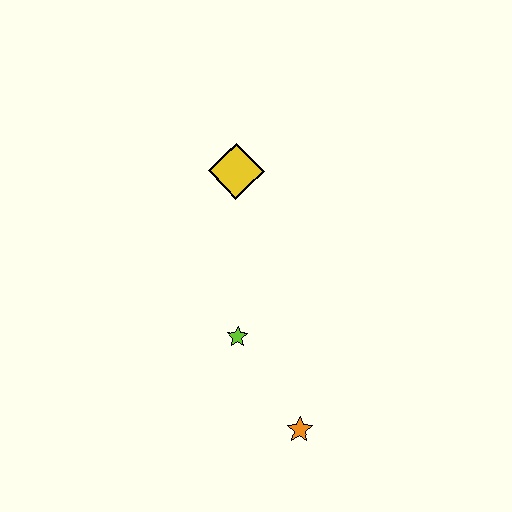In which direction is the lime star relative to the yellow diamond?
The lime star is below the yellow diamond.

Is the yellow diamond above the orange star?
Yes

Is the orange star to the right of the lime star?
Yes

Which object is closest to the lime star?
The orange star is closest to the lime star.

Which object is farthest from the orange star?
The yellow diamond is farthest from the orange star.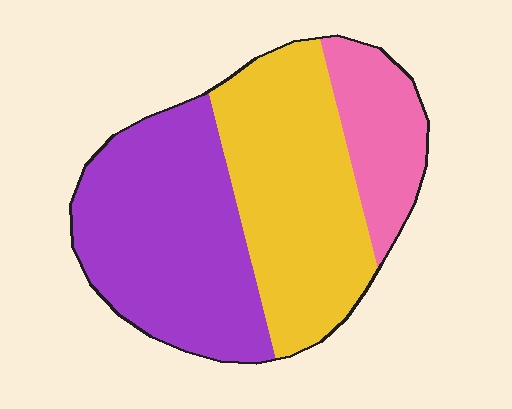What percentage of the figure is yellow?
Yellow covers around 40% of the figure.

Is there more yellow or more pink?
Yellow.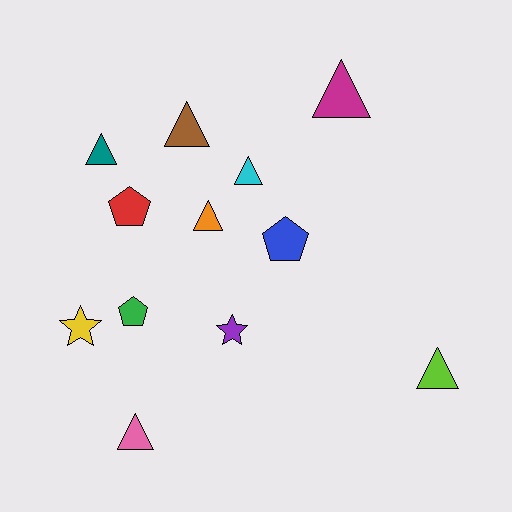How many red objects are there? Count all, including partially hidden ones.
There is 1 red object.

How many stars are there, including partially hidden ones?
There are 2 stars.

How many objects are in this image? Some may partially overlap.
There are 12 objects.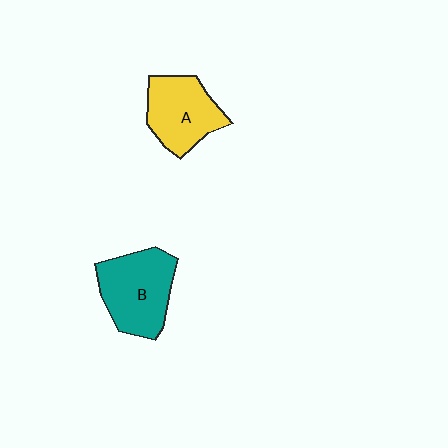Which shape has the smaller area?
Shape A (yellow).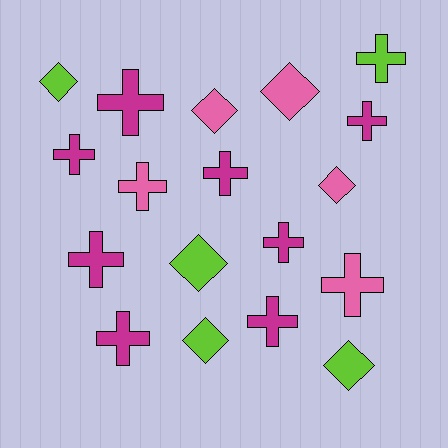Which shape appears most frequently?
Cross, with 11 objects.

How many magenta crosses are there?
There are 8 magenta crosses.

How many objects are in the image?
There are 18 objects.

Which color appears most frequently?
Magenta, with 8 objects.